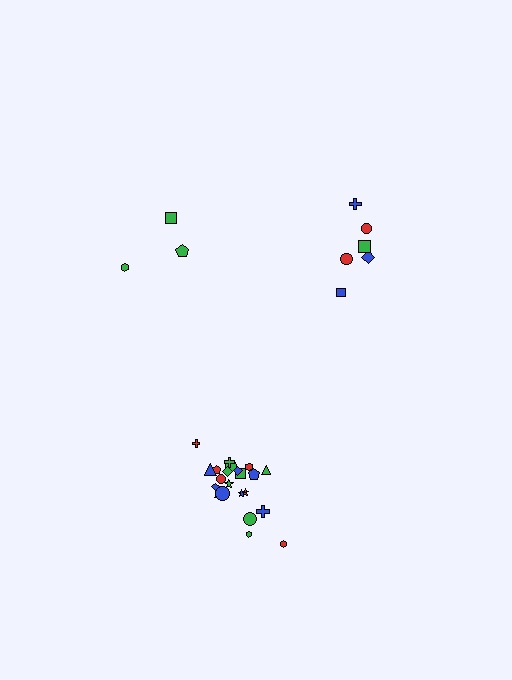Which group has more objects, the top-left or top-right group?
The top-right group.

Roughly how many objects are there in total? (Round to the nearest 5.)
Roughly 30 objects in total.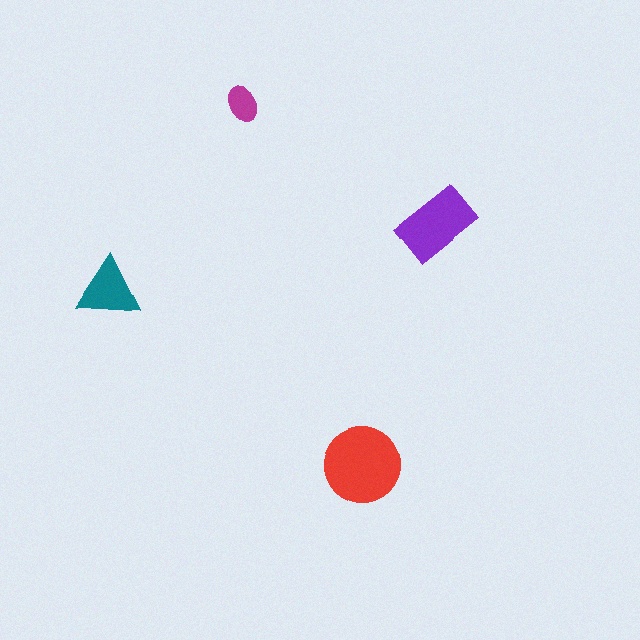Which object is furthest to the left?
The teal triangle is leftmost.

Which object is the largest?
The red circle.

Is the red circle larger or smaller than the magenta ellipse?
Larger.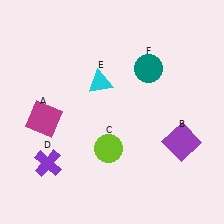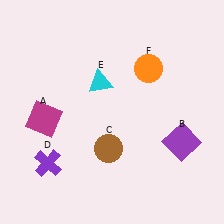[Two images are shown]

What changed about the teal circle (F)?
In Image 1, F is teal. In Image 2, it changed to orange.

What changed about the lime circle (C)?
In Image 1, C is lime. In Image 2, it changed to brown.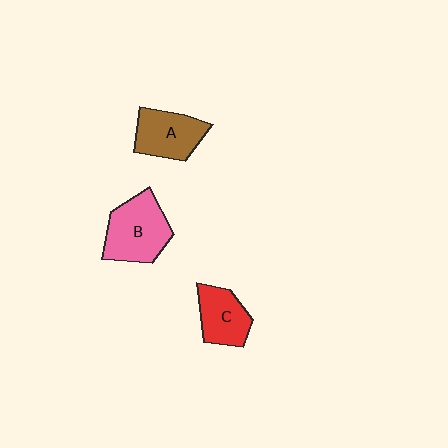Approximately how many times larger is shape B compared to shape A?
Approximately 1.2 times.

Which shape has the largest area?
Shape B (pink).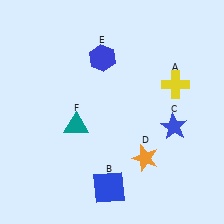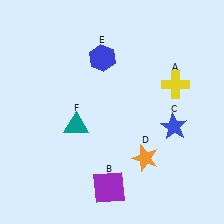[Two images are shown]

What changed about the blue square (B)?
In Image 1, B is blue. In Image 2, it changed to purple.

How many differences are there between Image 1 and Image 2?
There is 1 difference between the two images.